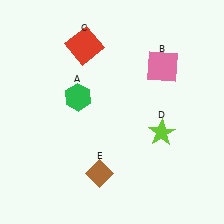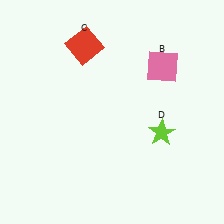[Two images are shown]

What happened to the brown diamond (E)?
The brown diamond (E) was removed in Image 2. It was in the bottom-left area of Image 1.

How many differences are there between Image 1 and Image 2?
There are 2 differences between the two images.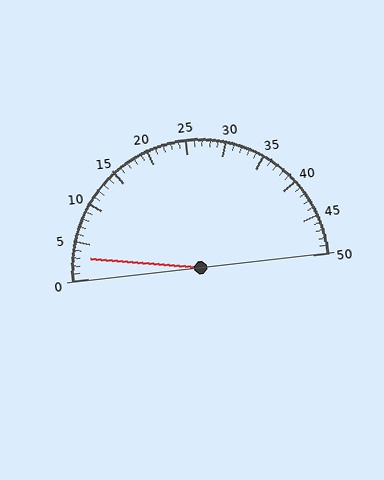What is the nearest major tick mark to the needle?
The nearest major tick mark is 5.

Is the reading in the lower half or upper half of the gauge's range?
The reading is in the lower half of the range (0 to 50).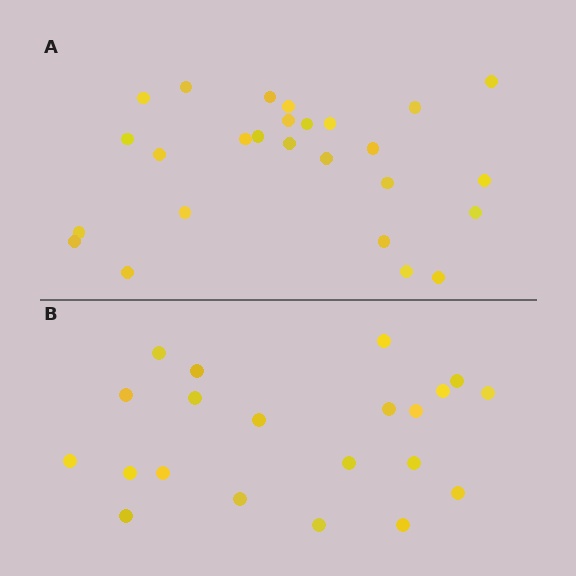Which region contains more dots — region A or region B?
Region A (the top region) has more dots.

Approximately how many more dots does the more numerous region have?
Region A has about 5 more dots than region B.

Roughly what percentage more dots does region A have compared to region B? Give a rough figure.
About 25% more.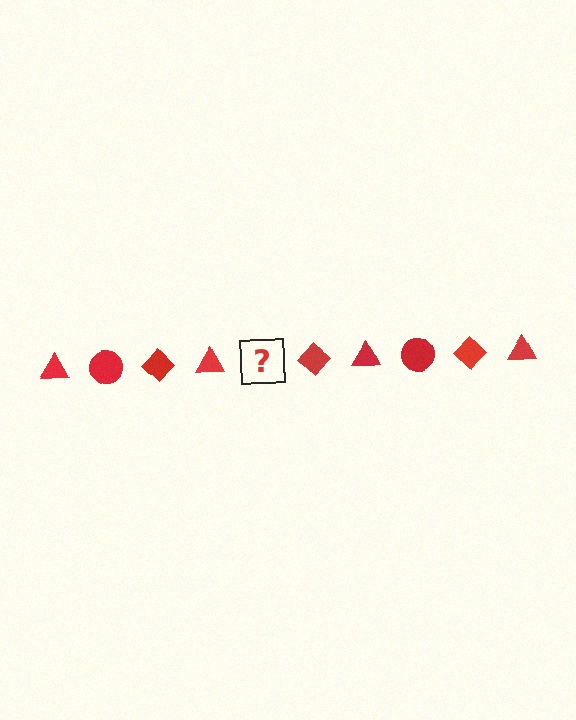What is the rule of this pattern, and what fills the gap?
The rule is that the pattern cycles through triangle, circle, diamond shapes in red. The gap should be filled with a red circle.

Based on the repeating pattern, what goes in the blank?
The blank should be a red circle.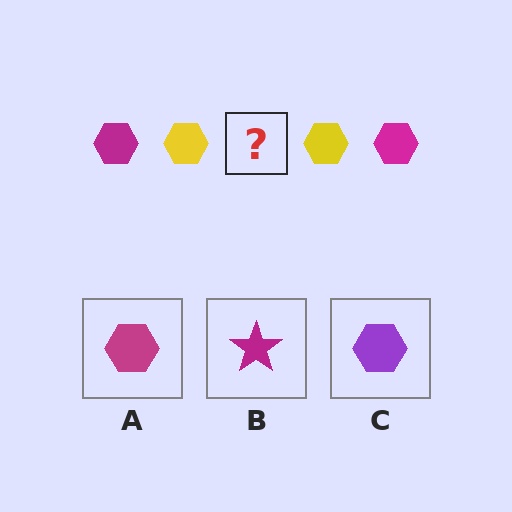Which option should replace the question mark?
Option A.